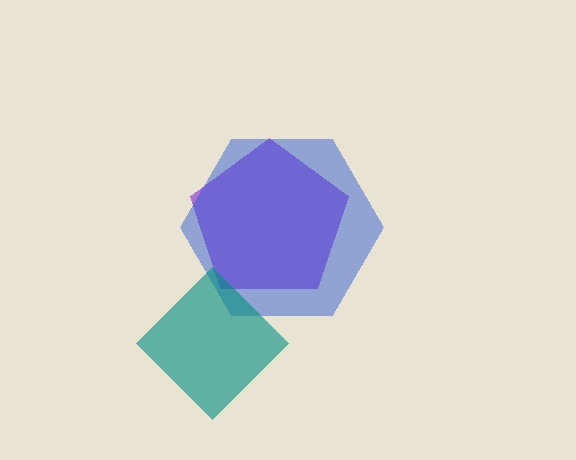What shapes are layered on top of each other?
The layered shapes are: a purple pentagon, a blue hexagon, a teal diamond.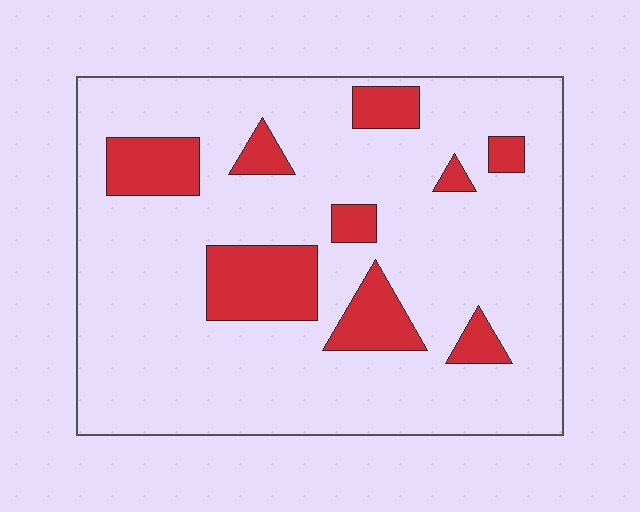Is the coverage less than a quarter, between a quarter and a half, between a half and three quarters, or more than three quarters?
Less than a quarter.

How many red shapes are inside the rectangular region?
9.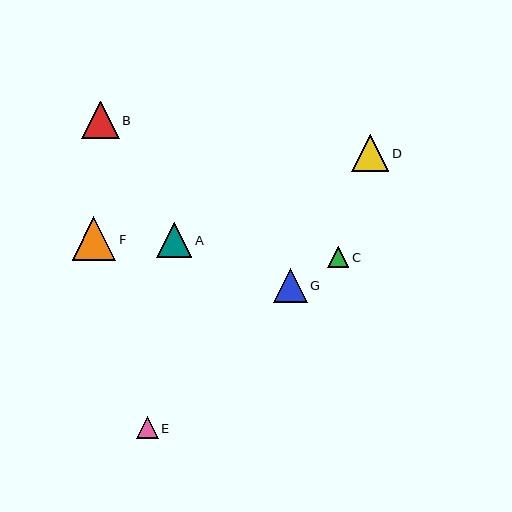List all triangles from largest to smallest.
From largest to smallest: F, B, D, A, G, E, C.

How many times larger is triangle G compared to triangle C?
Triangle G is approximately 1.6 times the size of triangle C.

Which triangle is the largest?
Triangle F is the largest with a size of approximately 44 pixels.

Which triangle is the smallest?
Triangle C is the smallest with a size of approximately 21 pixels.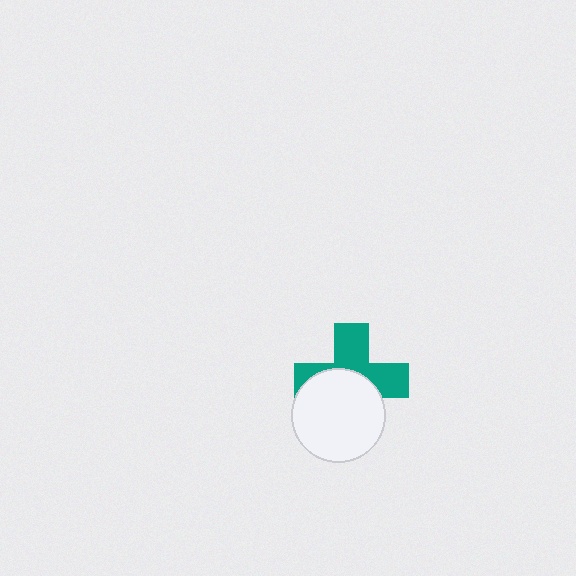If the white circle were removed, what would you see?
You would see the complete teal cross.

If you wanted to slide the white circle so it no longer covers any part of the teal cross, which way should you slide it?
Slide it down — that is the most direct way to separate the two shapes.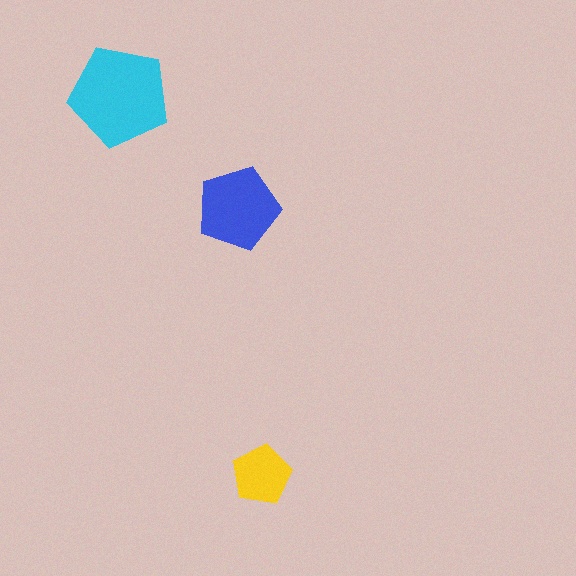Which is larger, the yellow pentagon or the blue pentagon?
The blue one.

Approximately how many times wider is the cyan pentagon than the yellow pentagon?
About 1.5 times wider.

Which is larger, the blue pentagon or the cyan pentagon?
The cyan one.